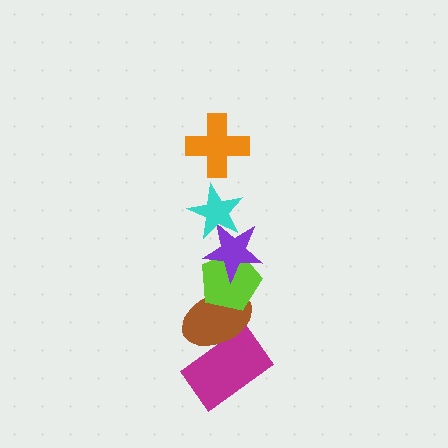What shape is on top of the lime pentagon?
The purple star is on top of the lime pentagon.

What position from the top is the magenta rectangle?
The magenta rectangle is 6th from the top.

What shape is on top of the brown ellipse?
The lime pentagon is on top of the brown ellipse.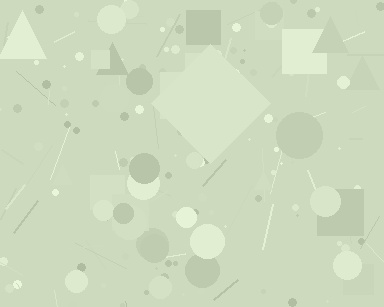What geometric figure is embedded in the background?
A diamond is embedded in the background.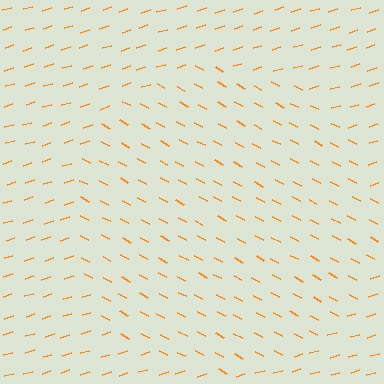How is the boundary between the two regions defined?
The boundary is defined purely by a change in line orientation (approximately 45 degrees difference). All lines are the same color and thickness.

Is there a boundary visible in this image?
Yes, there is a texture boundary formed by a change in line orientation.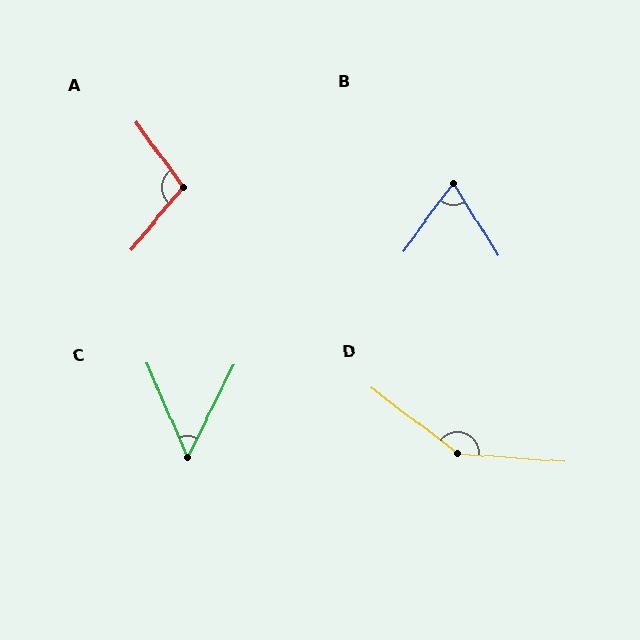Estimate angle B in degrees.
Approximately 68 degrees.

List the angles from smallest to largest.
C (50°), B (68°), A (104°), D (146°).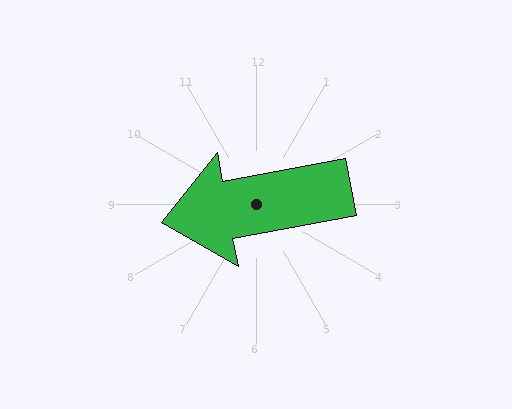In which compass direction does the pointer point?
West.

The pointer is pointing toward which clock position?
Roughly 9 o'clock.